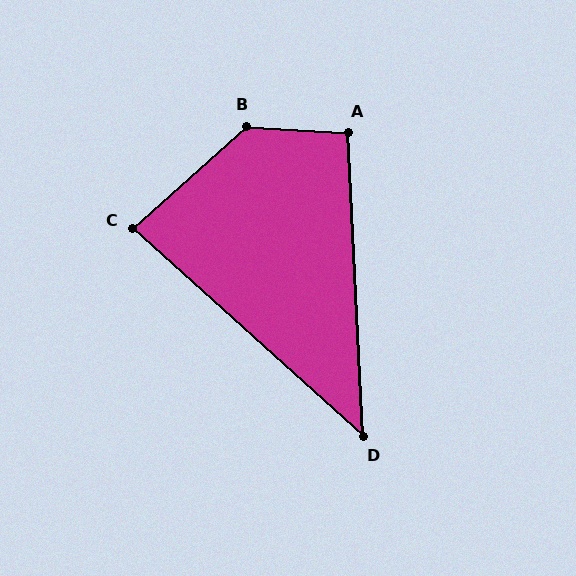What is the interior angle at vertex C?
Approximately 84 degrees (acute).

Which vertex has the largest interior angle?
B, at approximately 135 degrees.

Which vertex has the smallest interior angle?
D, at approximately 45 degrees.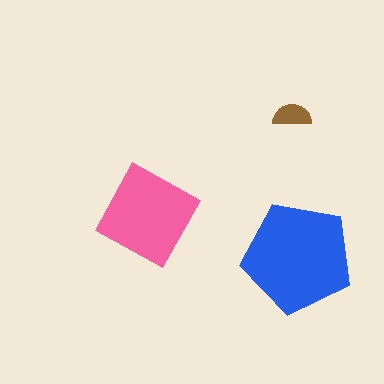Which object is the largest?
The blue pentagon.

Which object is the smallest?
The brown semicircle.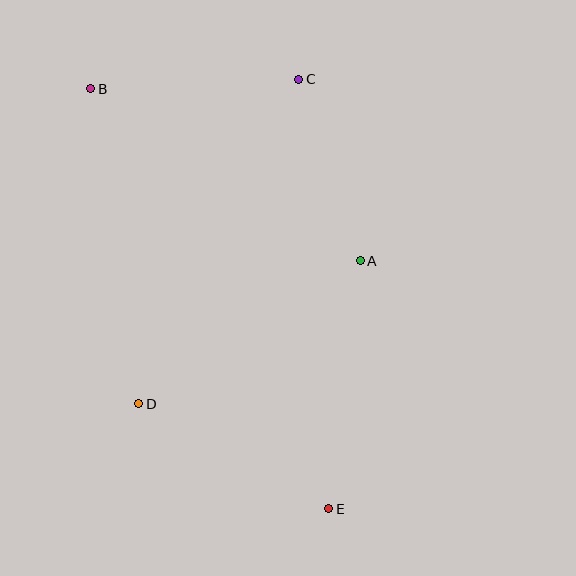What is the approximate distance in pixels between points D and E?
The distance between D and E is approximately 217 pixels.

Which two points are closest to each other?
Points A and C are closest to each other.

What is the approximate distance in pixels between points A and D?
The distance between A and D is approximately 263 pixels.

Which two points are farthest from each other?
Points B and E are farthest from each other.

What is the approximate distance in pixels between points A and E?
The distance between A and E is approximately 250 pixels.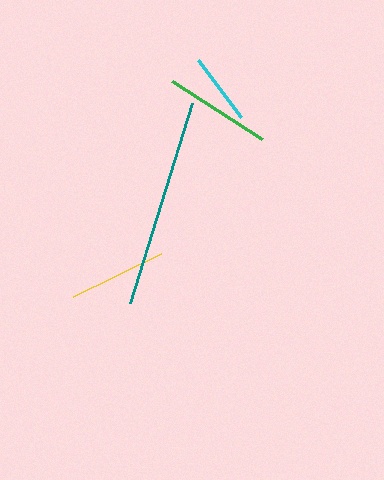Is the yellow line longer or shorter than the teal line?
The teal line is longer than the yellow line.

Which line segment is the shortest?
The cyan line is the shortest at approximately 71 pixels.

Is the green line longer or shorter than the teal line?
The teal line is longer than the green line.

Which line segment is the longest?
The teal line is the longest at approximately 209 pixels.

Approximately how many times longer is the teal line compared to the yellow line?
The teal line is approximately 2.1 times the length of the yellow line.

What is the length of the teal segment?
The teal segment is approximately 209 pixels long.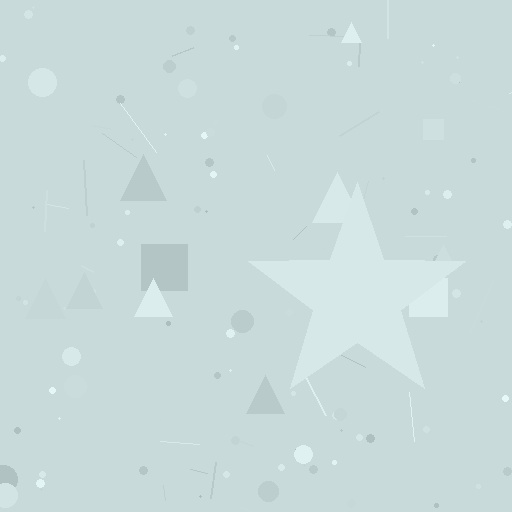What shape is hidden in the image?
A star is hidden in the image.